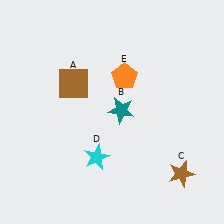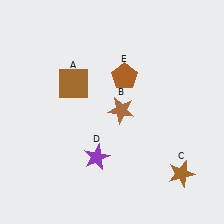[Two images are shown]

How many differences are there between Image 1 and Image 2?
There are 3 differences between the two images.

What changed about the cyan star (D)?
In Image 1, D is cyan. In Image 2, it changed to purple.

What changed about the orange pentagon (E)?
In Image 1, E is orange. In Image 2, it changed to brown.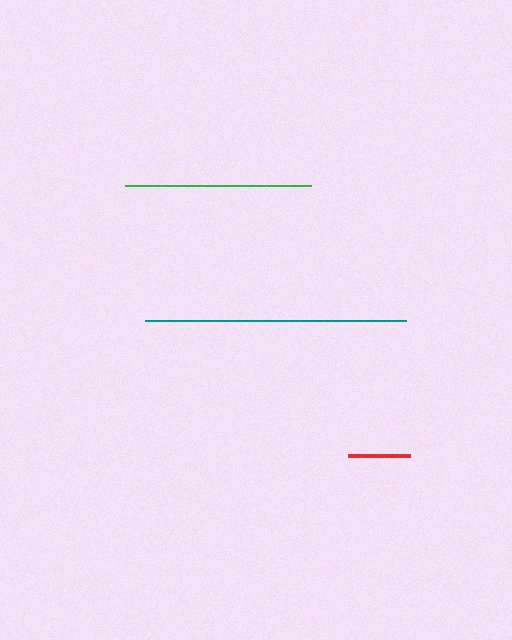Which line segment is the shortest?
The red line is the shortest at approximately 61 pixels.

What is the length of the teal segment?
The teal segment is approximately 261 pixels long.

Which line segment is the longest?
The teal line is the longest at approximately 261 pixels.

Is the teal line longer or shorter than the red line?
The teal line is longer than the red line.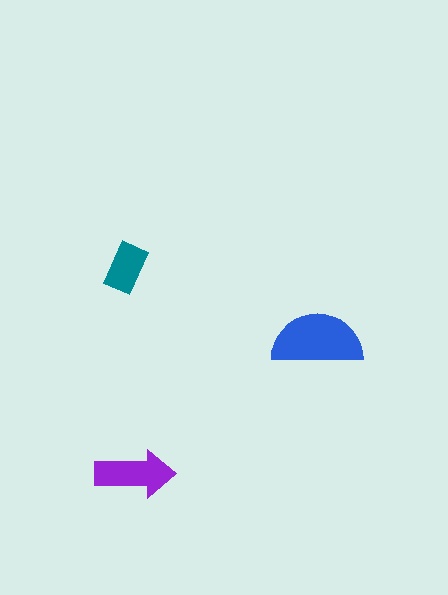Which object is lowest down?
The purple arrow is bottommost.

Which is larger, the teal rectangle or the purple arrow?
The purple arrow.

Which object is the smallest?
The teal rectangle.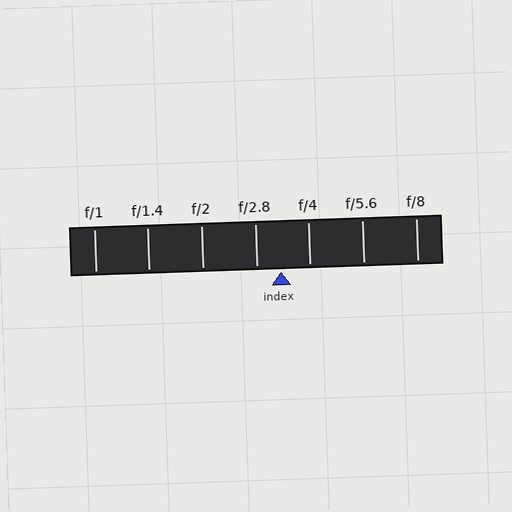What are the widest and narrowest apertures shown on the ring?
The widest aperture shown is f/1 and the narrowest is f/8.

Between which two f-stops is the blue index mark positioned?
The index mark is between f/2.8 and f/4.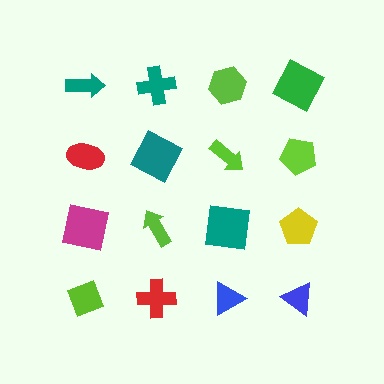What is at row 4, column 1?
A lime diamond.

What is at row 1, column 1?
A teal arrow.